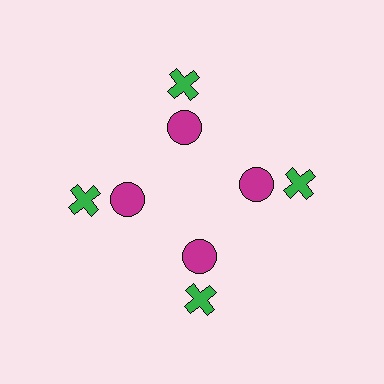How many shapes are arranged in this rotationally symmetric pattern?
There are 8 shapes, arranged in 4 groups of 2.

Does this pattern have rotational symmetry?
Yes, this pattern has 4-fold rotational symmetry. It looks the same after rotating 90 degrees around the center.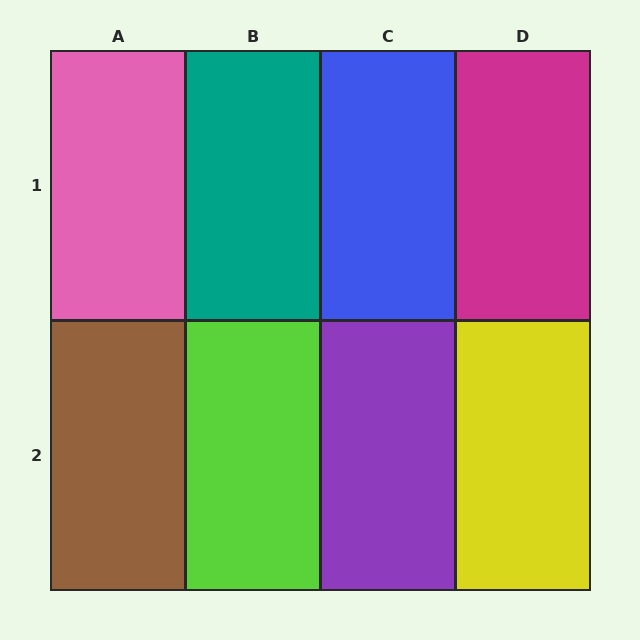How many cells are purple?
1 cell is purple.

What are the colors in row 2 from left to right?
Brown, lime, purple, yellow.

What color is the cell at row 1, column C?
Blue.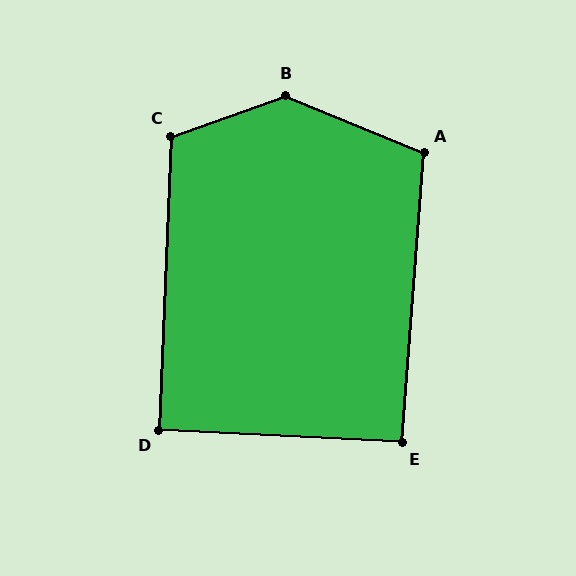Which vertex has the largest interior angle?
B, at approximately 138 degrees.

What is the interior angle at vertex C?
Approximately 111 degrees (obtuse).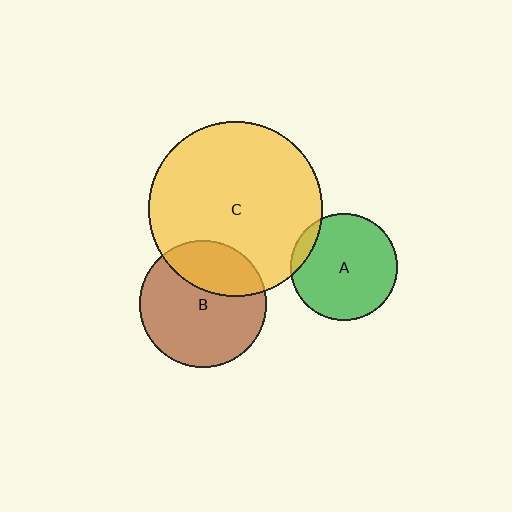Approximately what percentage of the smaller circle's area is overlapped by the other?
Approximately 10%.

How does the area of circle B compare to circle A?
Approximately 1.4 times.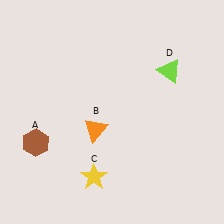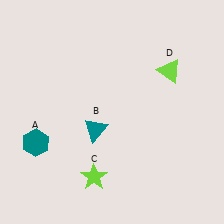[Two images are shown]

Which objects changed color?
A changed from brown to teal. B changed from orange to teal. C changed from yellow to lime.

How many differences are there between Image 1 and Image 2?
There are 3 differences between the two images.